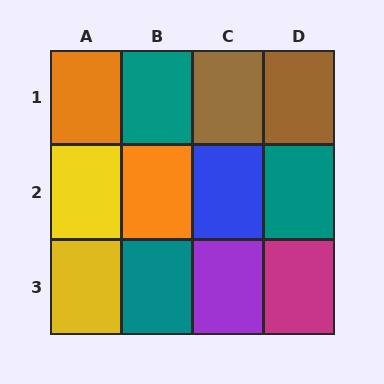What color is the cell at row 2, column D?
Teal.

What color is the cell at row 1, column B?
Teal.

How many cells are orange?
2 cells are orange.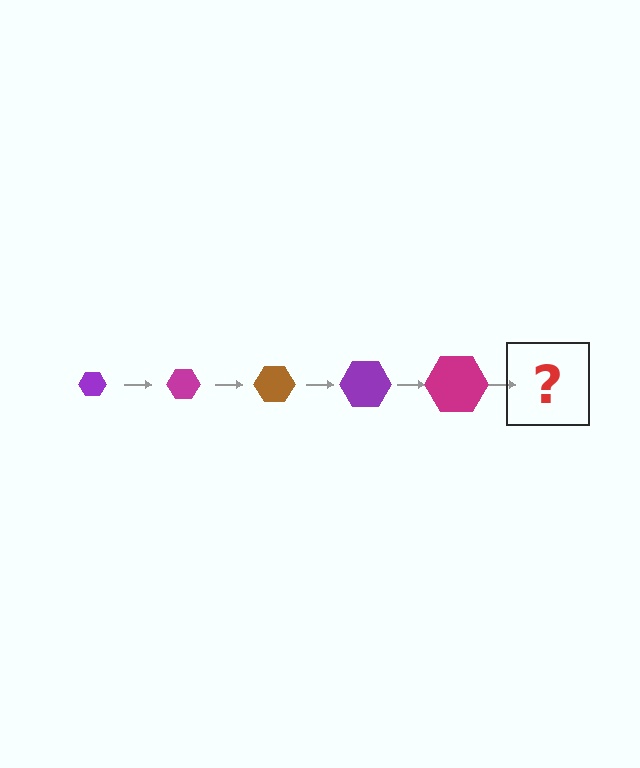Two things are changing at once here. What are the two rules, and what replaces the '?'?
The two rules are that the hexagon grows larger each step and the color cycles through purple, magenta, and brown. The '?' should be a brown hexagon, larger than the previous one.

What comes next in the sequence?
The next element should be a brown hexagon, larger than the previous one.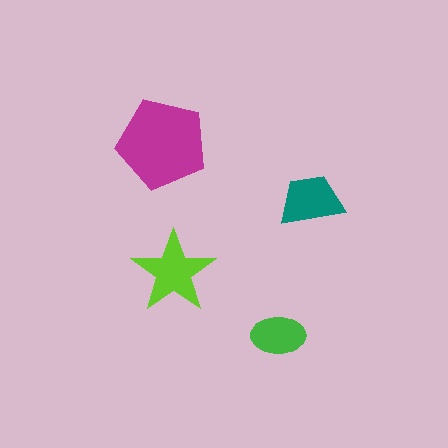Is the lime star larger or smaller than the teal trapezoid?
Larger.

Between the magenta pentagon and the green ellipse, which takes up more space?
The magenta pentagon.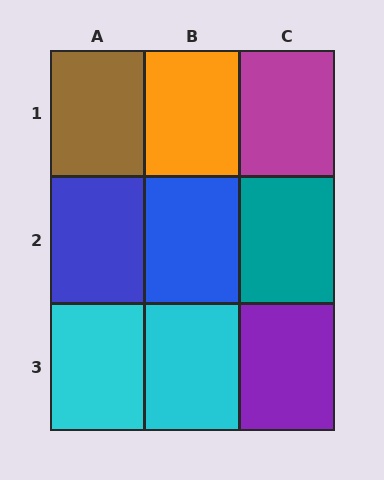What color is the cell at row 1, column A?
Brown.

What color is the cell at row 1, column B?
Orange.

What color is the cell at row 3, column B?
Cyan.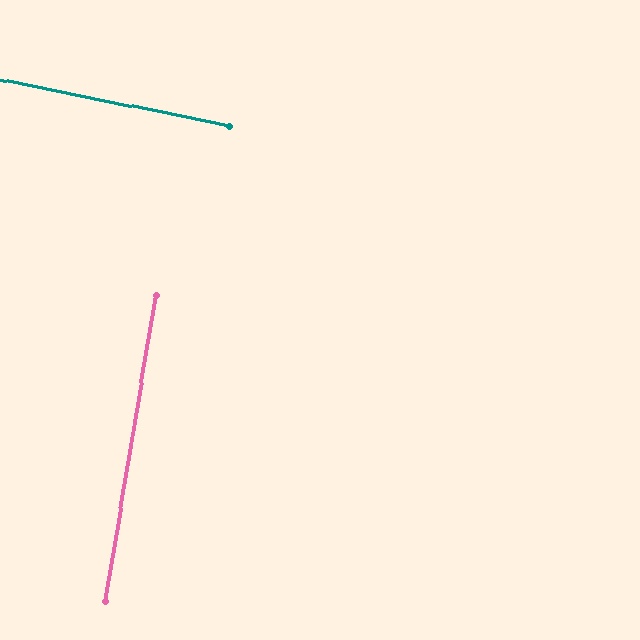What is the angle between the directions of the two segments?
Approximately 88 degrees.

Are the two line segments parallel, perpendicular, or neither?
Perpendicular — they meet at approximately 88°.